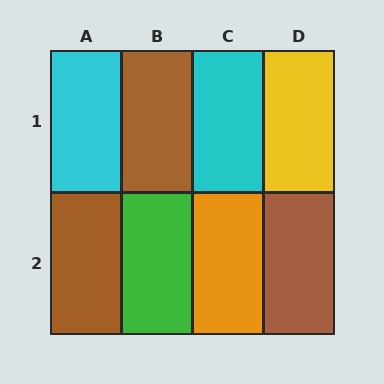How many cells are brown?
3 cells are brown.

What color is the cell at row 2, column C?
Orange.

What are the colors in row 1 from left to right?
Cyan, brown, cyan, yellow.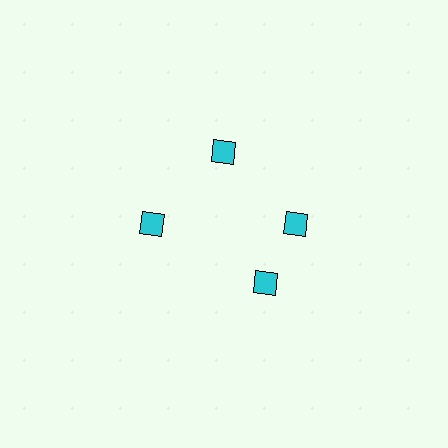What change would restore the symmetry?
The symmetry would be restored by rotating it back into even spacing with its neighbors so that all 4 diamonds sit at equal angles and equal distance from the center.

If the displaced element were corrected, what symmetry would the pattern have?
It would have 4-fold rotational symmetry — the pattern would map onto itself every 90 degrees.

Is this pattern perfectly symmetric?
No. The 4 cyan diamonds are arranged in a ring, but one element near the 6 o'clock position is rotated out of alignment along the ring, breaking the 4-fold rotational symmetry.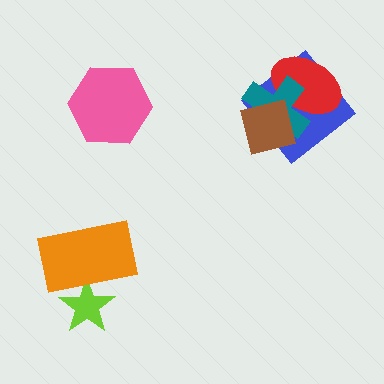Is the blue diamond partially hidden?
Yes, it is partially covered by another shape.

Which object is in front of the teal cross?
The brown square is in front of the teal cross.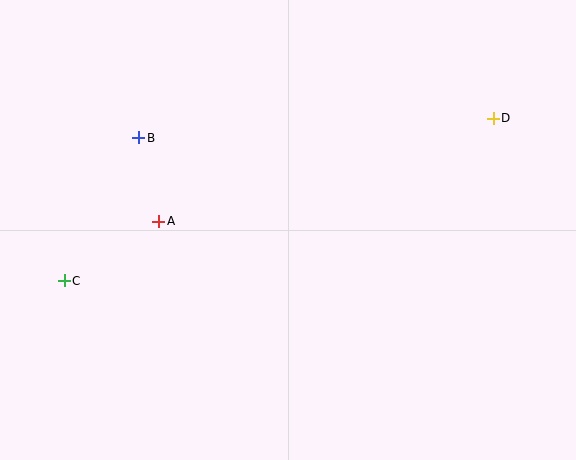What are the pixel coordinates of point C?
Point C is at (64, 281).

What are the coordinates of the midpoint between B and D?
The midpoint between B and D is at (316, 128).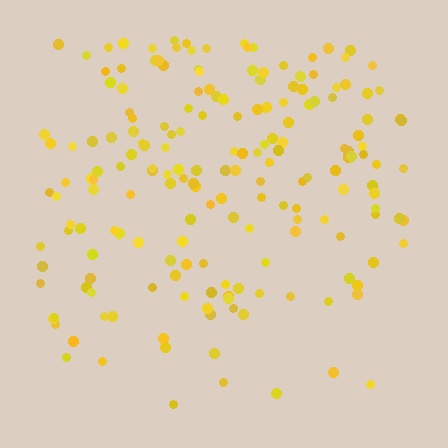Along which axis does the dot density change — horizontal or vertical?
Vertical.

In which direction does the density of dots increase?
From bottom to top, with the top side densest.